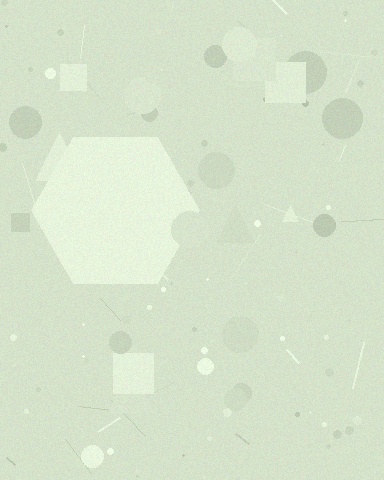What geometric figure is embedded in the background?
A hexagon is embedded in the background.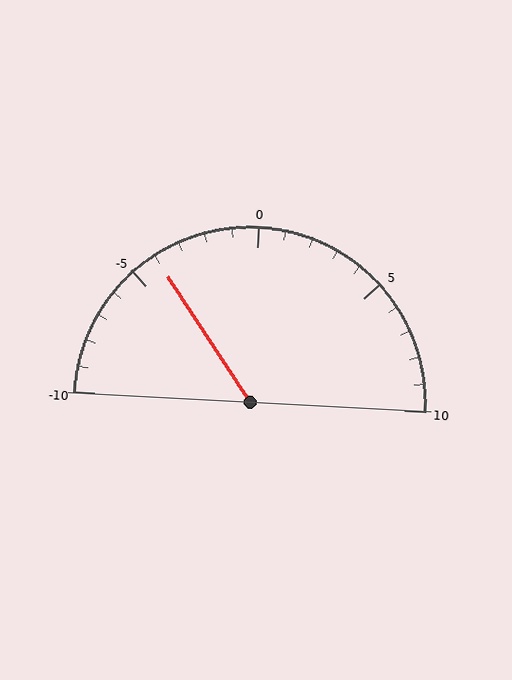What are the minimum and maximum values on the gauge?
The gauge ranges from -10 to 10.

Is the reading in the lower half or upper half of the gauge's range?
The reading is in the lower half of the range (-10 to 10).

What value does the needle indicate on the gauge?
The needle indicates approximately -4.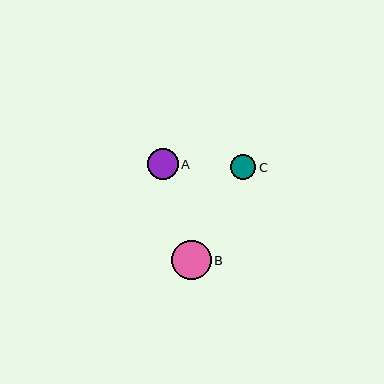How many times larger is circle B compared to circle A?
Circle B is approximately 1.3 times the size of circle A.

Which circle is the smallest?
Circle C is the smallest with a size of approximately 25 pixels.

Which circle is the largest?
Circle B is the largest with a size of approximately 39 pixels.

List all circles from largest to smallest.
From largest to smallest: B, A, C.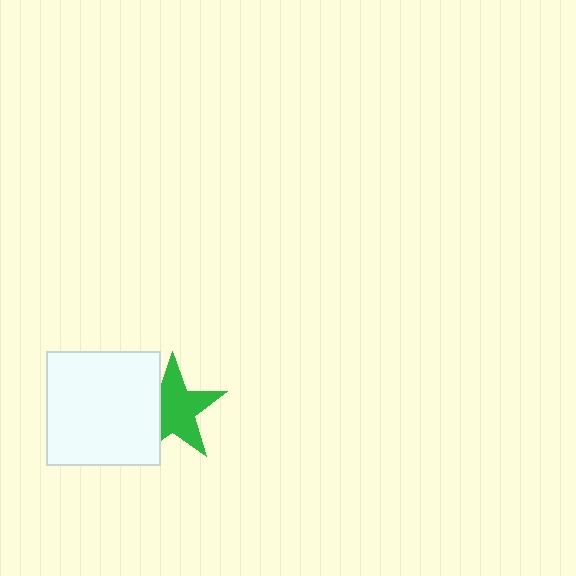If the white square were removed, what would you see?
You would see the complete green star.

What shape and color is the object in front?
The object in front is a white square.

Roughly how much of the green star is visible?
Most of it is visible (roughly 69%).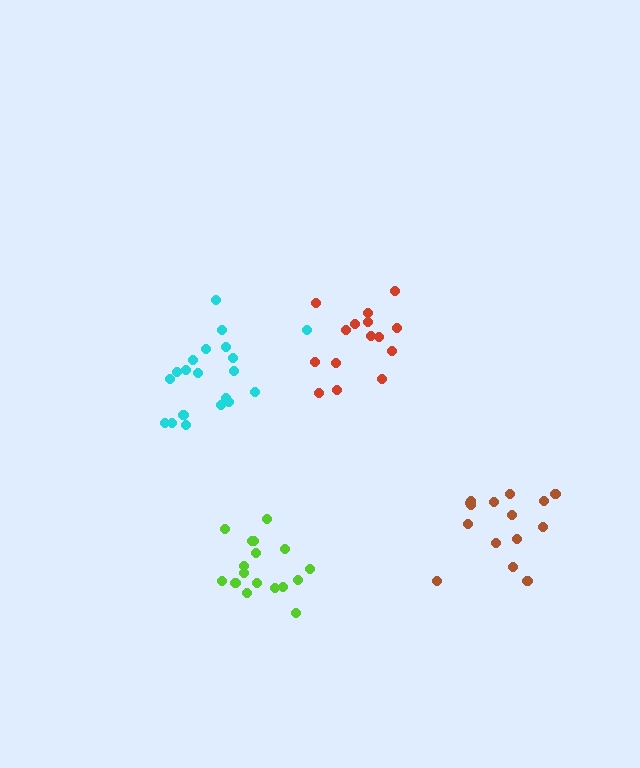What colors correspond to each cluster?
The clusters are colored: brown, red, lime, cyan.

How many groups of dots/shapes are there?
There are 4 groups.